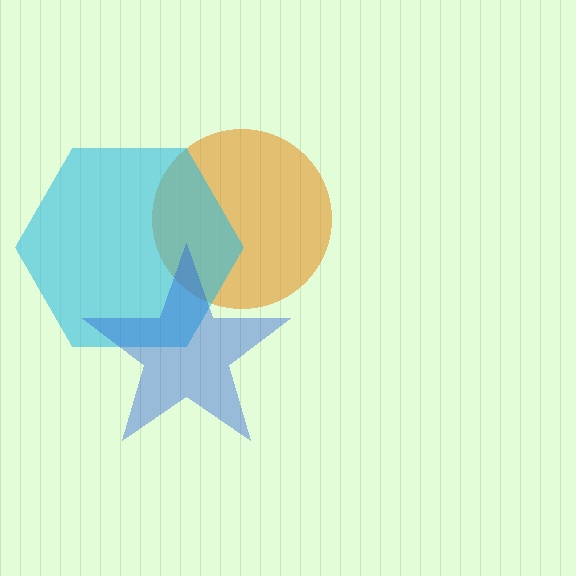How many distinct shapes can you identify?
There are 3 distinct shapes: an orange circle, a cyan hexagon, a blue star.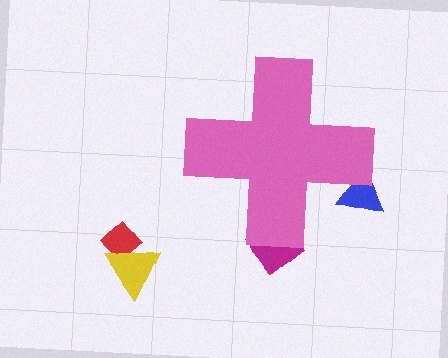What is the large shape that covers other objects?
A pink cross.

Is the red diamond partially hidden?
No, the red diamond is fully visible.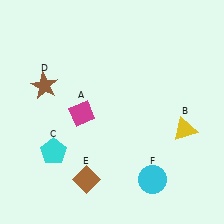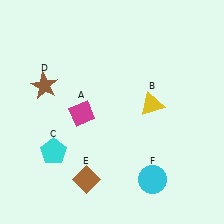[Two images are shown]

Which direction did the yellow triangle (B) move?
The yellow triangle (B) moved left.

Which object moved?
The yellow triangle (B) moved left.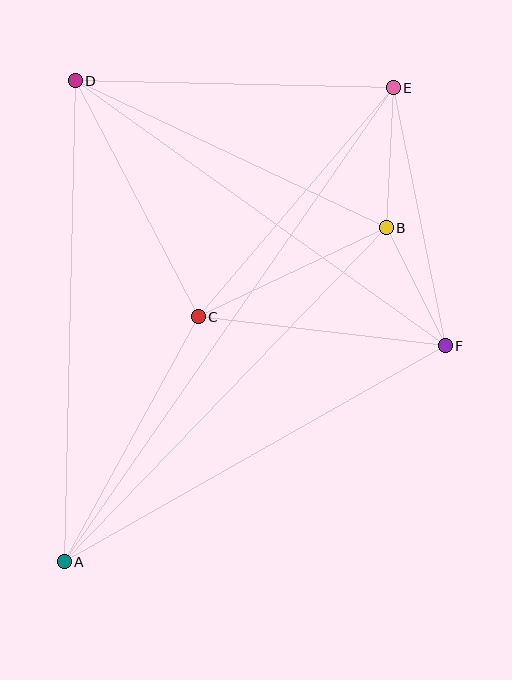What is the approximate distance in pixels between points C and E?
The distance between C and E is approximately 301 pixels.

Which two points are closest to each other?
Points B and F are closest to each other.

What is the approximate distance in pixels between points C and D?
The distance between C and D is approximately 266 pixels.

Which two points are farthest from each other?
Points A and E are farthest from each other.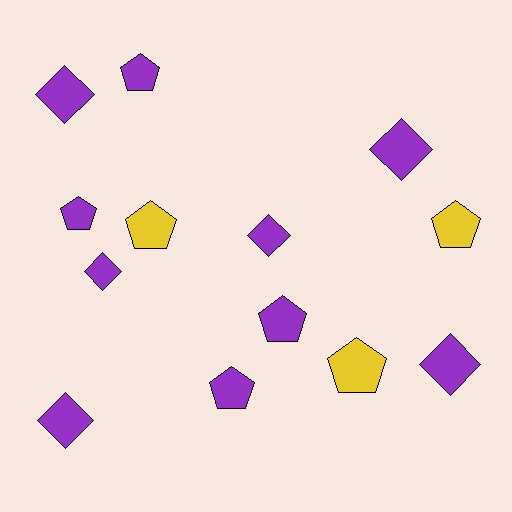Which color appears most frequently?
Purple, with 10 objects.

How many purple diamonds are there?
There are 6 purple diamonds.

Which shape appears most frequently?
Pentagon, with 7 objects.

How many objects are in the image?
There are 13 objects.